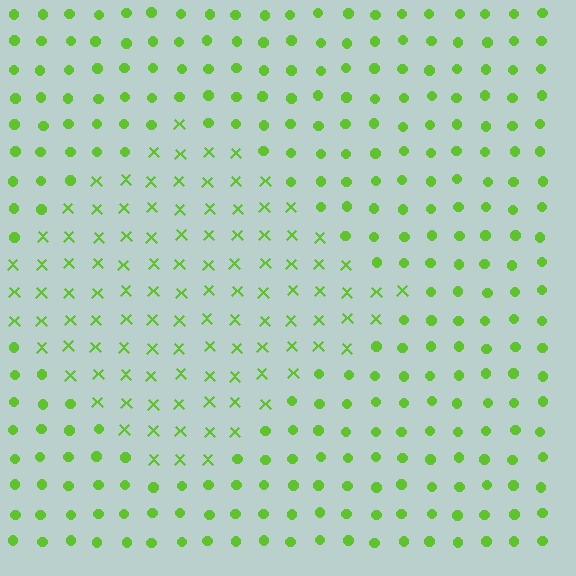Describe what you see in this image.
The image is filled with small lime elements arranged in a uniform grid. A diamond-shaped region contains X marks, while the surrounding area contains circles. The boundary is defined purely by the change in element shape.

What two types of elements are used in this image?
The image uses X marks inside the diamond region and circles outside it.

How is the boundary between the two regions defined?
The boundary is defined by a change in element shape: X marks inside vs. circles outside. All elements share the same color and spacing.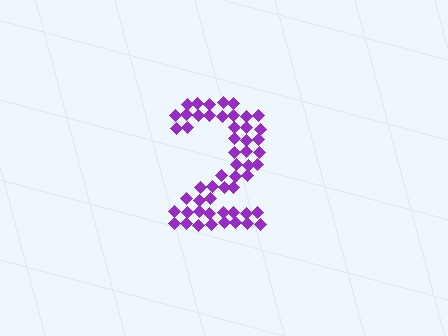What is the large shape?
The large shape is the digit 2.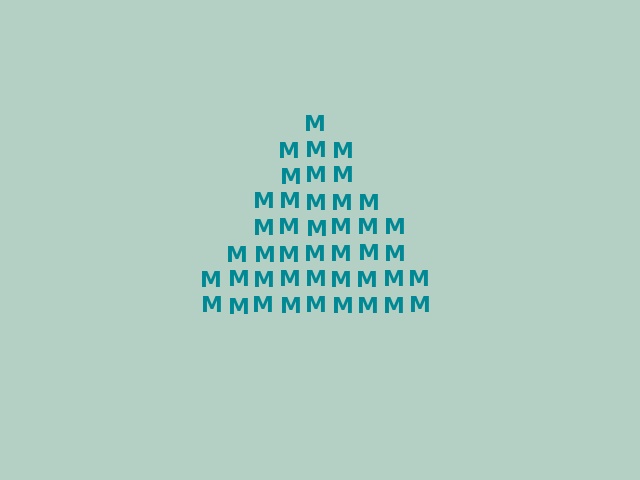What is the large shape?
The large shape is a triangle.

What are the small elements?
The small elements are letter M's.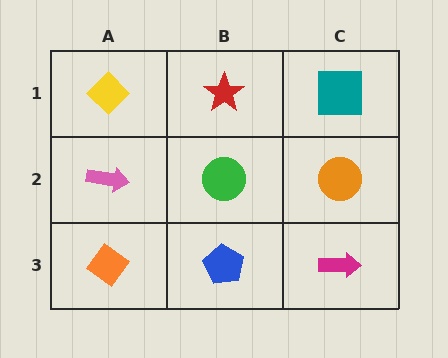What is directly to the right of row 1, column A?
A red star.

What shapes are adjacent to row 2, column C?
A teal square (row 1, column C), a magenta arrow (row 3, column C), a green circle (row 2, column B).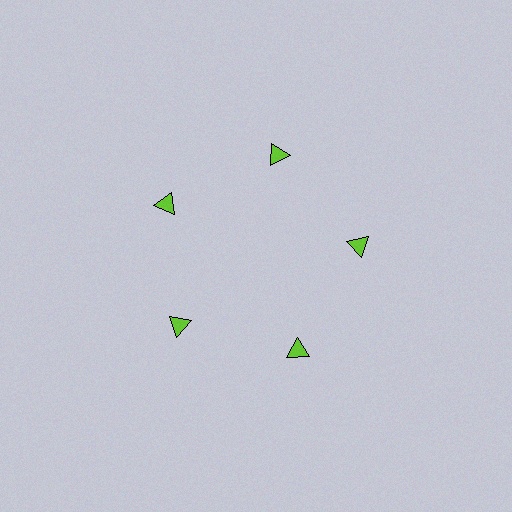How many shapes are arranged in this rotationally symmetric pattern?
There are 5 shapes, arranged in 5 groups of 1.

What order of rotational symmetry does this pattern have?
This pattern has 5-fold rotational symmetry.